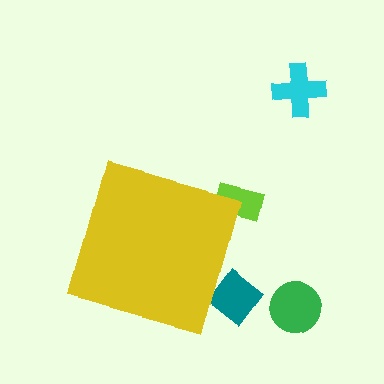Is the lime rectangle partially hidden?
Yes, the lime rectangle is partially hidden behind the yellow diamond.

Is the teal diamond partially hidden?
Yes, the teal diamond is partially hidden behind the yellow diamond.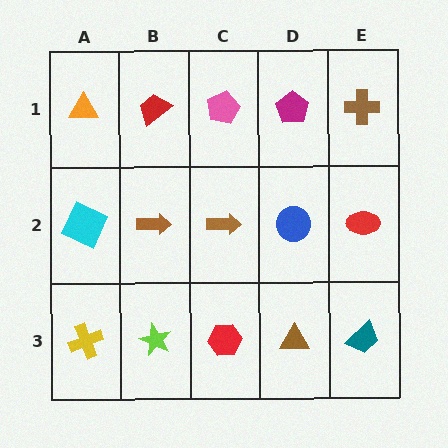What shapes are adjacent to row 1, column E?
A red ellipse (row 2, column E), a magenta pentagon (row 1, column D).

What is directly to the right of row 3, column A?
A lime star.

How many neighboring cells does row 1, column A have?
2.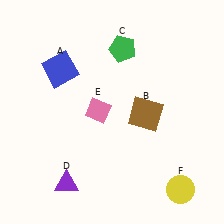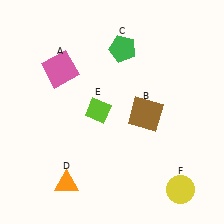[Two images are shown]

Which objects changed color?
A changed from blue to pink. D changed from purple to orange. E changed from pink to lime.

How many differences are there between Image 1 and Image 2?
There are 3 differences between the two images.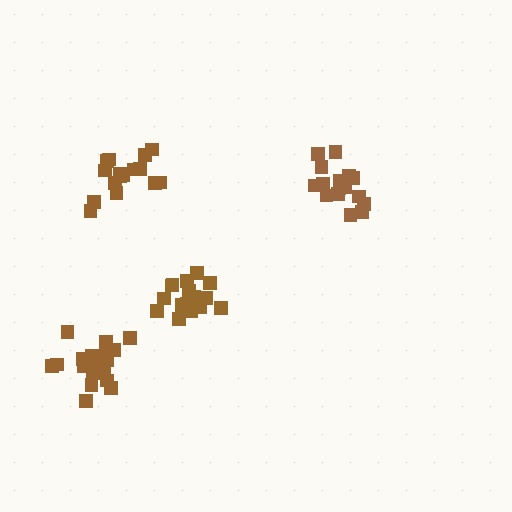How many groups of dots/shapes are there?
There are 4 groups.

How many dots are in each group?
Group 1: 16 dots, Group 2: 16 dots, Group 3: 18 dots, Group 4: 20 dots (70 total).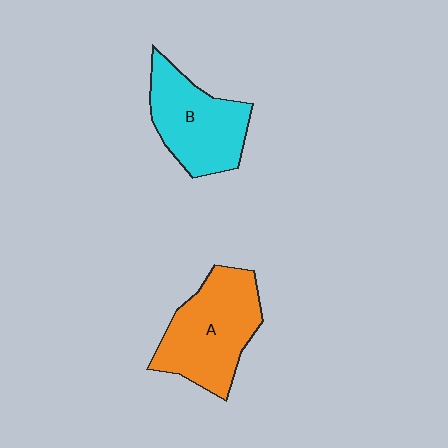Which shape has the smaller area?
Shape B (cyan).